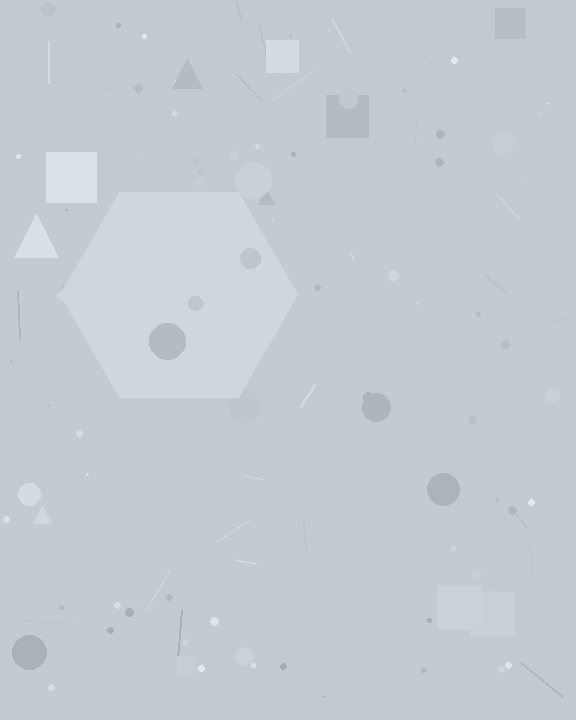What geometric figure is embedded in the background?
A hexagon is embedded in the background.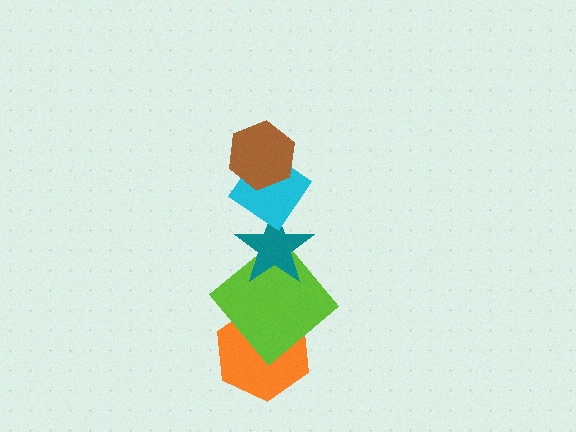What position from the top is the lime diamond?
The lime diamond is 4th from the top.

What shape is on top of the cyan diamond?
The brown hexagon is on top of the cyan diamond.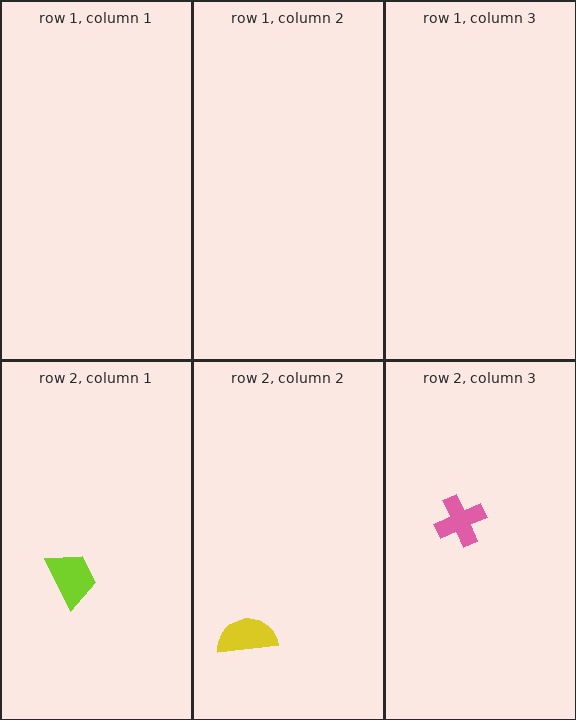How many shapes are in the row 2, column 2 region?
1.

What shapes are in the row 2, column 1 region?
The lime trapezoid.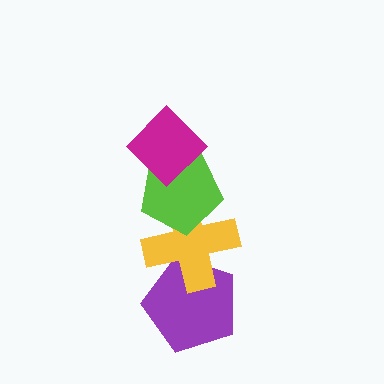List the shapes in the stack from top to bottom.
From top to bottom: the magenta diamond, the lime pentagon, the yellow cross, the purple pentagon.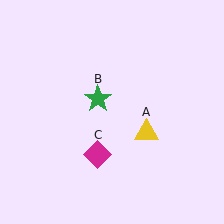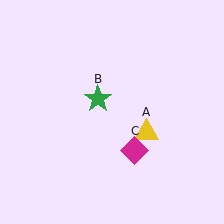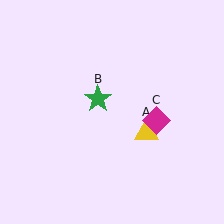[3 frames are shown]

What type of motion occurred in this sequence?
The magenta diamond (object C) rotated counterclockwise around the center of the scene.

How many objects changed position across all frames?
1 object changed position: magenta diamond (object C).